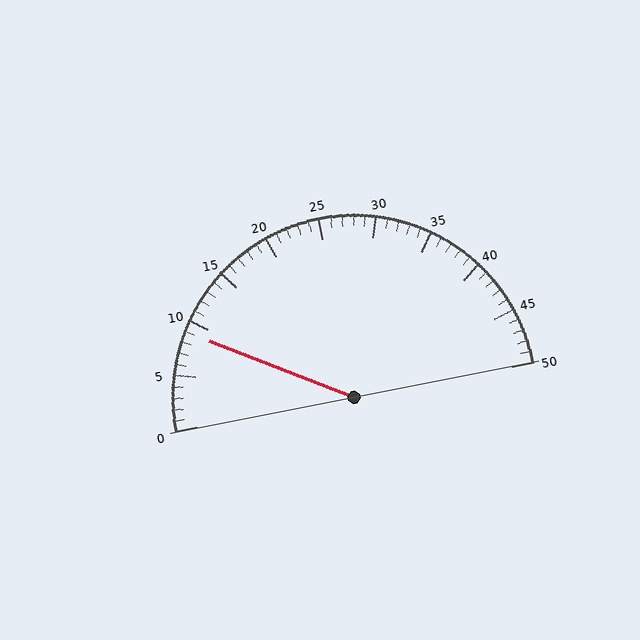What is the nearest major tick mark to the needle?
The nearest major tick mark is 10.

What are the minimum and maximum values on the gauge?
The gauge ranges from 0 to 50.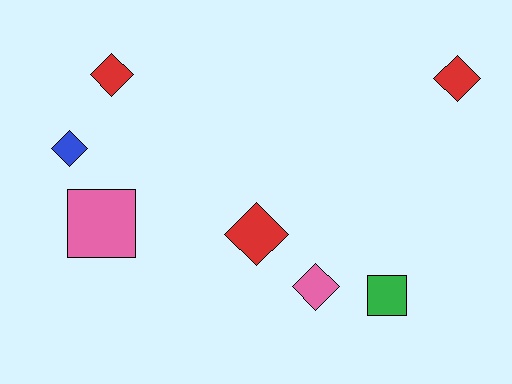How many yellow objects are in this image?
There are no yellow objects.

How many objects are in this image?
There are 7 objects.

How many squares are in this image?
There are 2 squares.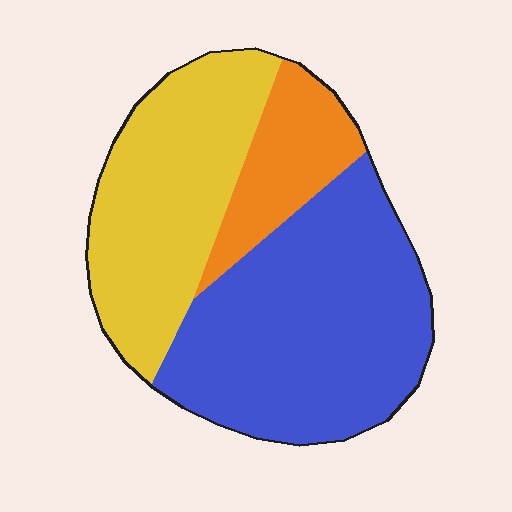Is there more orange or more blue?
Blue.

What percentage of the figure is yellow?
Yellow covers roughly 35% of the figure.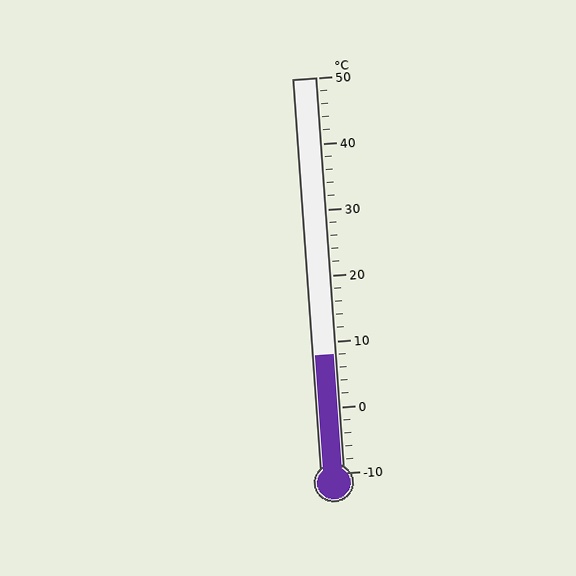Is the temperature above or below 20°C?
The temperature is below 20°C.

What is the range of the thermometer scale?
The thermometer scale ranges from -10°C to 50°C.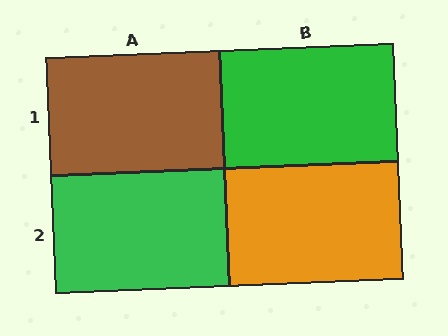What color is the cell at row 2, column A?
Green.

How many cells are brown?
1 cell is brown.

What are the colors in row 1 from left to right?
Brown, green.